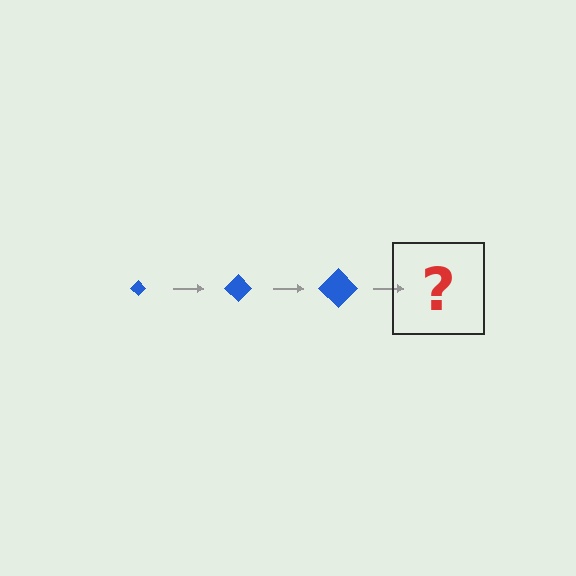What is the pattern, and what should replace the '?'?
The pattern is that the diamond gets progressively larger each step. The '?' should be a blue diamond, larger than the previous one.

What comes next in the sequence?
The next element should be a blue diamond, larger than the previous one.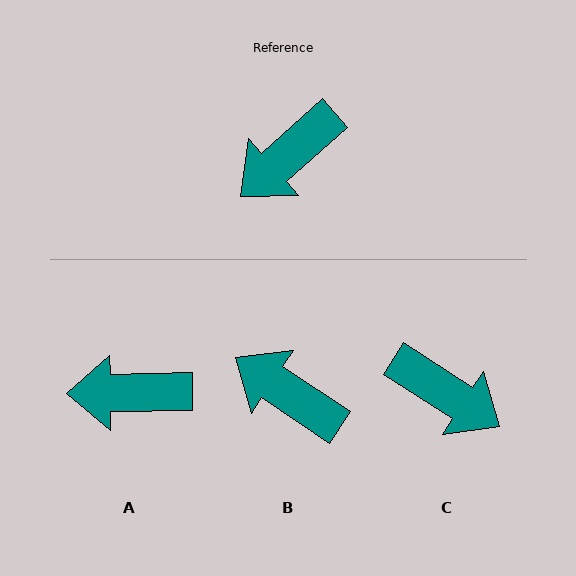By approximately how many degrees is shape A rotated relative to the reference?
Approximately 41 degrees clockwise.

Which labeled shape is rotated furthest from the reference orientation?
C, about 106 degrees away.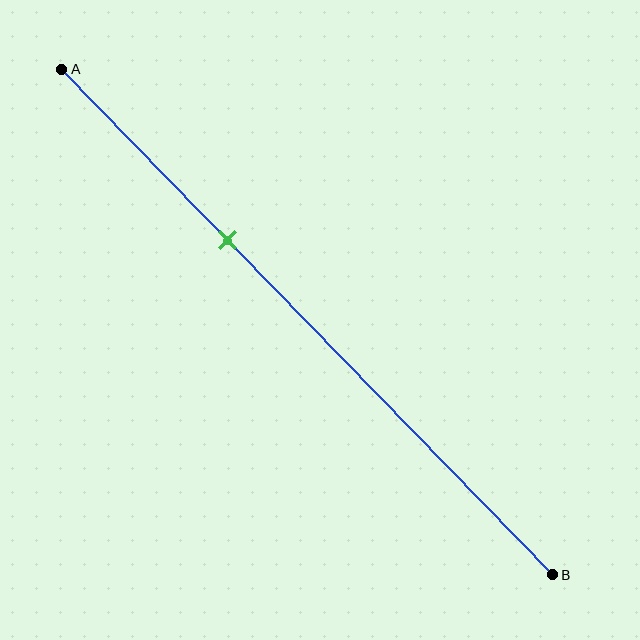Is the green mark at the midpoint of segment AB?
No, the mark is at about 35% from A, not at the 50% midpoint.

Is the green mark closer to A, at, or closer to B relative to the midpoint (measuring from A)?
The green mark is closer to point A than the midpoint of segment AB.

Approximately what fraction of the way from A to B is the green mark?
The green mark is approximately 35% of the way from A to B.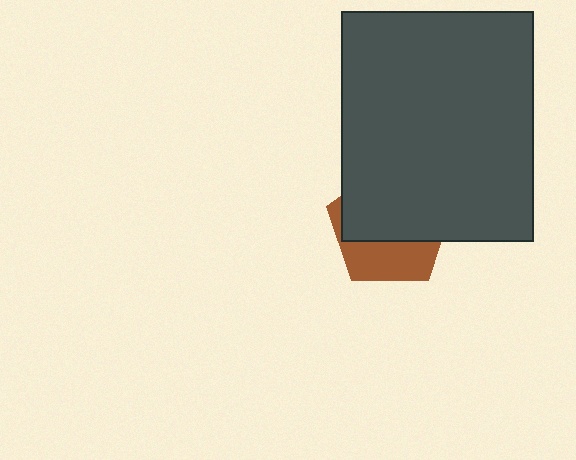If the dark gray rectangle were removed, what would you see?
You would see the complete brown pentagon.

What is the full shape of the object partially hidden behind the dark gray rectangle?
The partially hidden object is a brown pentagon.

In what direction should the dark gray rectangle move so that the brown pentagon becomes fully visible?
The dark gray rectangle should move up. That is the shortest direction to clear the overlap and leave the brown pentagon fully visible.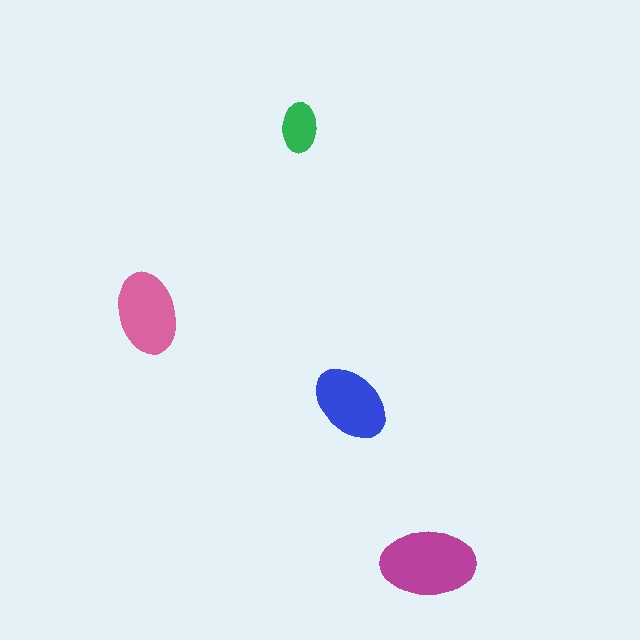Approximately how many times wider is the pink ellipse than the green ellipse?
About 1.5 times wider.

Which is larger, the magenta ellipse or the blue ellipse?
The magenta one.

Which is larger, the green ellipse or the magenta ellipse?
The magenta one.